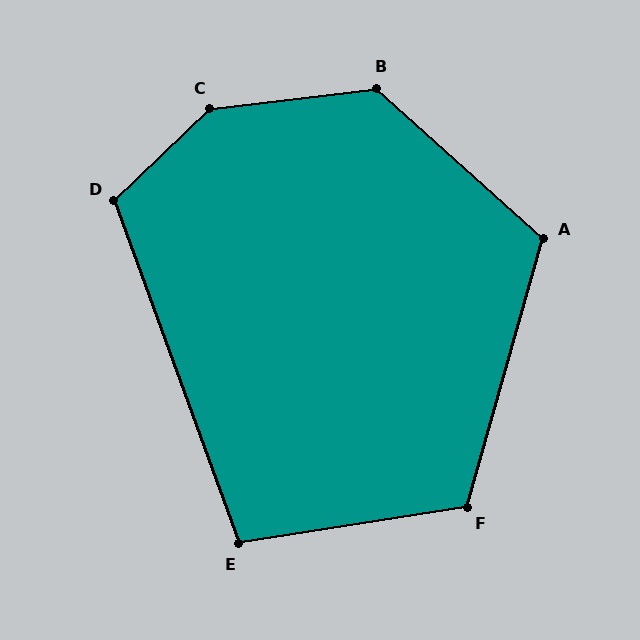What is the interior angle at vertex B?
Approximately 131 degrees (obtuse).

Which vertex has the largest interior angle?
C, at approximately 143 degrees.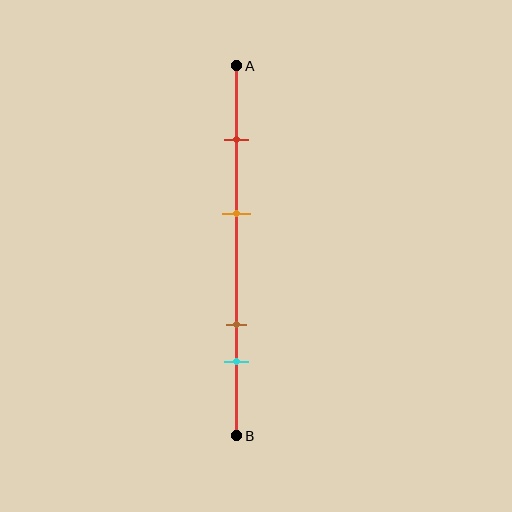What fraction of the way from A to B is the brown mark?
The brown mark is approximately 70% (0.7) of the way from A to B.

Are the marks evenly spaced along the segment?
No, the marks are not evenly spaced.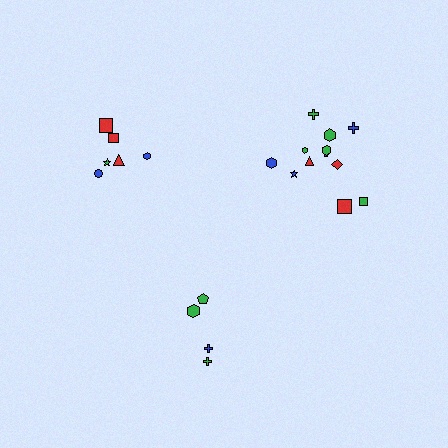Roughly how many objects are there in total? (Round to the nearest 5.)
Roughly 20 objects in total.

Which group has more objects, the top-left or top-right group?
The top-right group.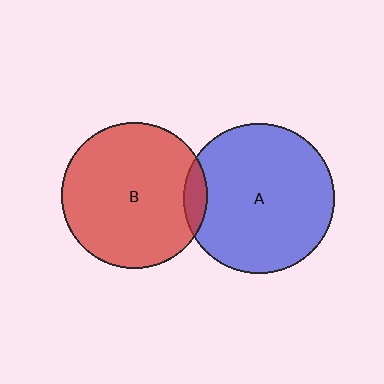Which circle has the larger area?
Circle A (blue).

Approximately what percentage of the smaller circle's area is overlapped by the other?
Approximately 10%.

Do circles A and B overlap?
Yes.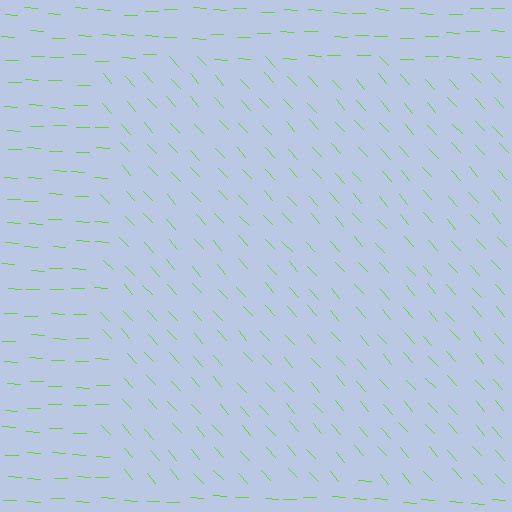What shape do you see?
I see a rectangle.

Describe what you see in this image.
The image is filled with small lime line segments. A rectangle region in the image has lines oriented differently from the surrounding lines, creating a visible texture boundary.